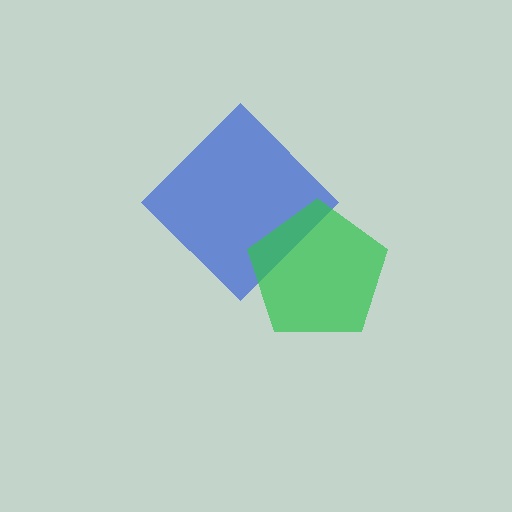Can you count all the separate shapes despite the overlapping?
Yes, there are 2 separate shapes.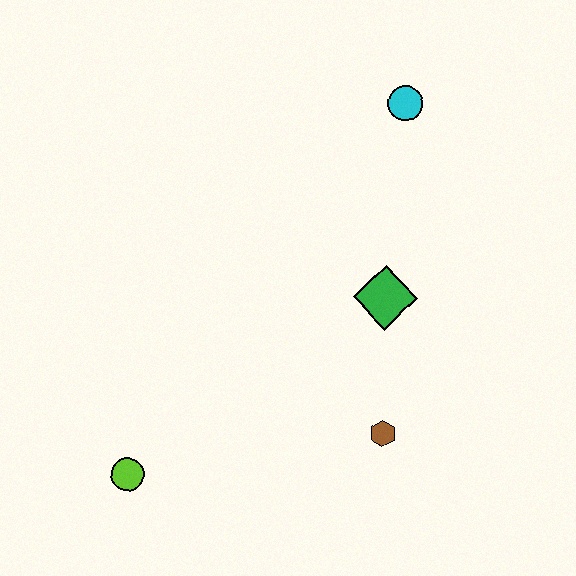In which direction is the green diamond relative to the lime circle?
The green diamond is to the right of the lime circle.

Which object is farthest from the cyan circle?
The lime circle is farthest from the cyan circle.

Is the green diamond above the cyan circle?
No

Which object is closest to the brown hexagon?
The green diamond is closest to the brown hexagon.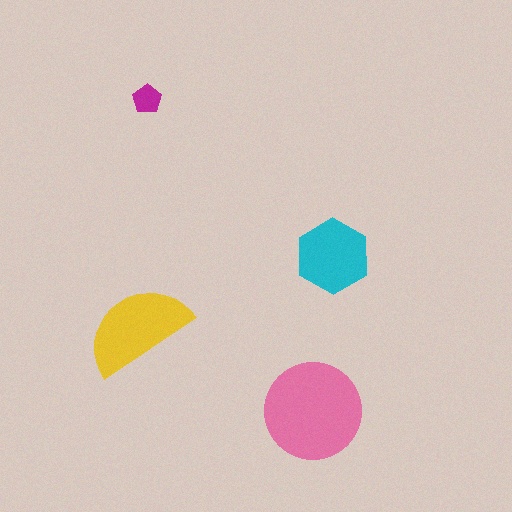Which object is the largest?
The pink circle.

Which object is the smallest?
The magenta pentagon.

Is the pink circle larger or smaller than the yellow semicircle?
Larger.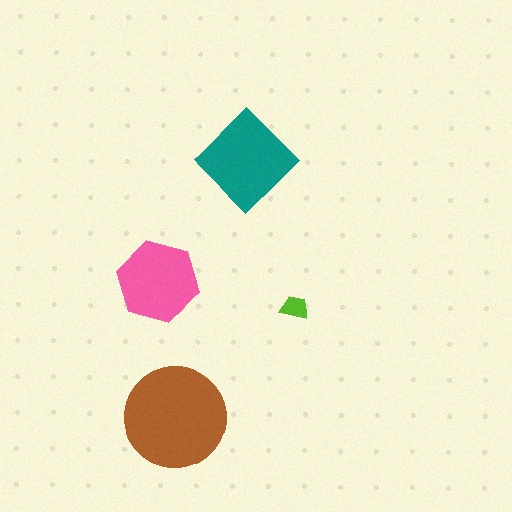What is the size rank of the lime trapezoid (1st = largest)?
4th.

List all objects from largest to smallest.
The brown circle, the teal diamond, the pink hexagon, the lime trapezoid.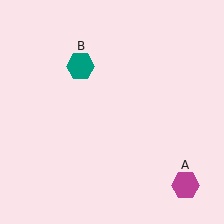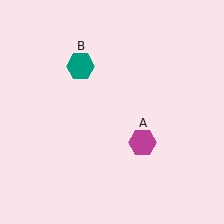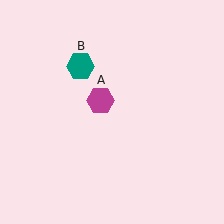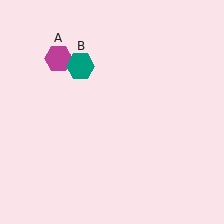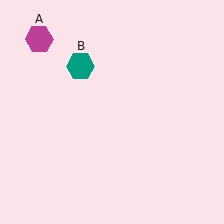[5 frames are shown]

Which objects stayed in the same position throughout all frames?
Teal hexagon (object B) remained stationary.